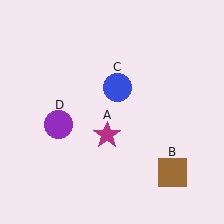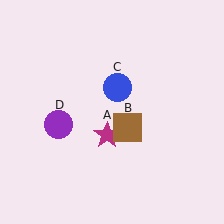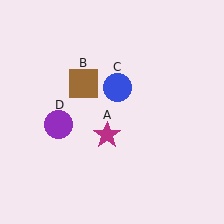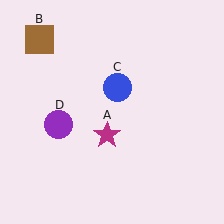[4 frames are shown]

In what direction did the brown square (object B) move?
The brown square (object B) moved up and to the left.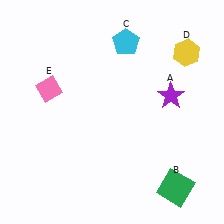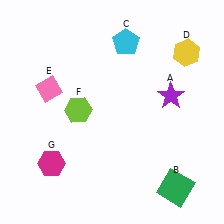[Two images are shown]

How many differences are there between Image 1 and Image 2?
There are 2 differences between the two images.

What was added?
A lime hexagon (F), a magenta hexagon (G) were added in Image 2.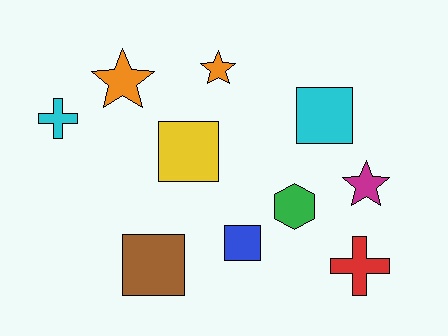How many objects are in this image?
There are 10 objects.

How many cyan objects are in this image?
There are 2 cyan objects.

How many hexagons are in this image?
There is 1 hexagon.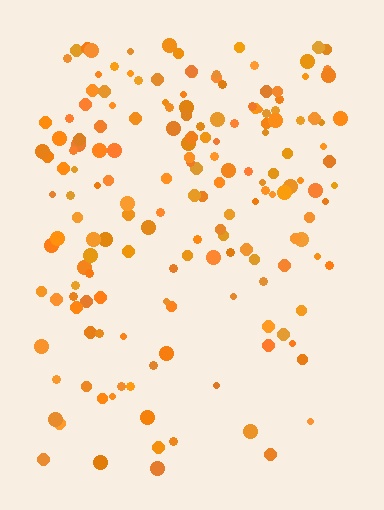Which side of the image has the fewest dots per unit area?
The bottom.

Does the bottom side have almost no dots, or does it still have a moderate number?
Still a moderate number, just noticeably fewer than the top.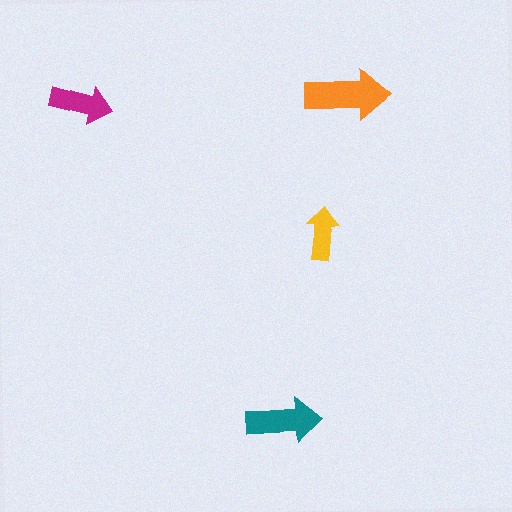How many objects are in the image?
There are 4 objects in the image.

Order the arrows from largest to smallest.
the orange one, the teal one, the magenta one, the yellow one.